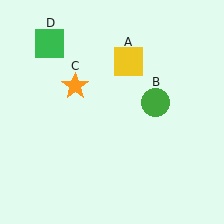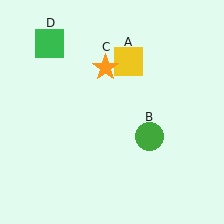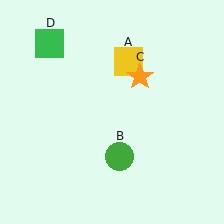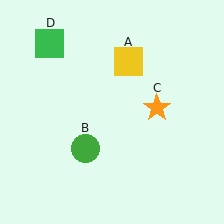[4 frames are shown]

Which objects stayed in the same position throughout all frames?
Yellow square (object A) and green square (object D) remained stationary.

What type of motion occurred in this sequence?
The green circle (object B), orange star (object C) rotated clockwise around the center of the scene.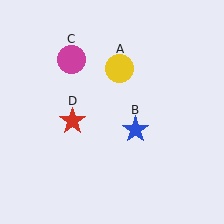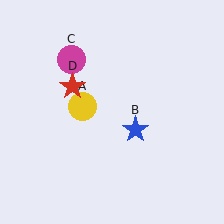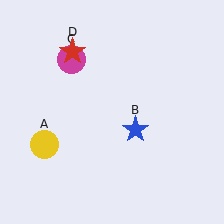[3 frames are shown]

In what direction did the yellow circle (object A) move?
The yellow circle (object A) moved down and to the left.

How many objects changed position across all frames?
2 objects changed position: yellow circle (object A), red star (object D).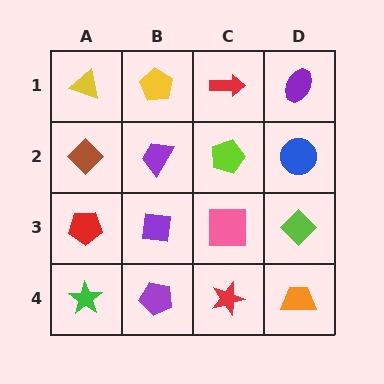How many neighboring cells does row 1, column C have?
3.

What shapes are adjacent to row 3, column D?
A blue circle (row 2, column D), an orange trapezoid (row 4, column D), a pink square (row 3, column C).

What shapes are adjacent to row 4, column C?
A pink square (row 3, column C), a purple pentagon (row 4, column B), an orange trapezoid (row 4, column D).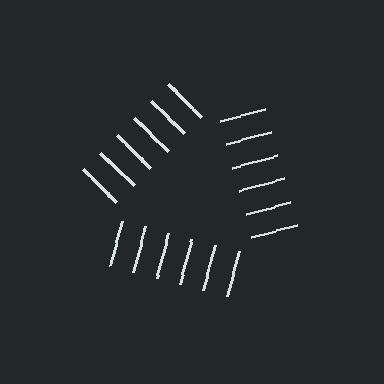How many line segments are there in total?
18 — 6 along each of the 3 edges.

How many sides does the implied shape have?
3 sides — the line-ends trace a triangle.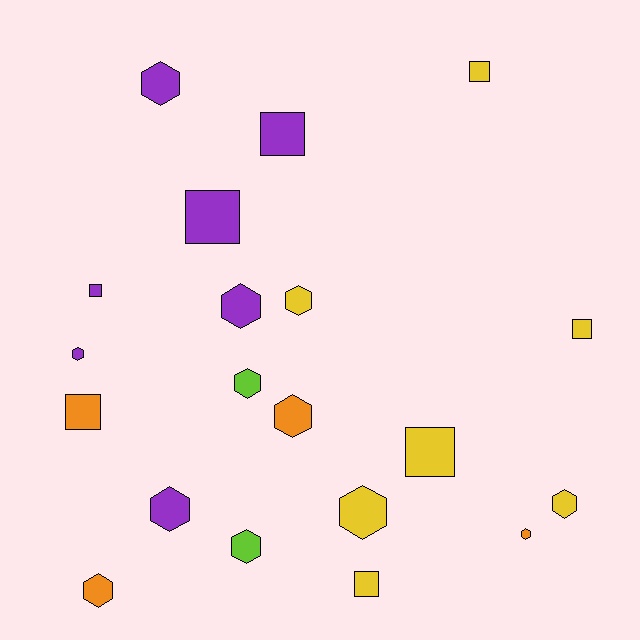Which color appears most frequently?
Purple, with 7 objects.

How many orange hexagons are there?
There are 3 orange hexagons.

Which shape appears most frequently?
Hexagon, with 12 objects.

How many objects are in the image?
There are 20 objects.